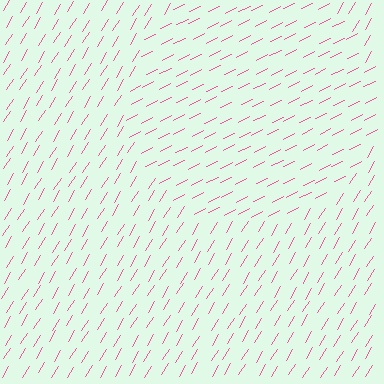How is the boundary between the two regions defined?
The boundary is defined purely by a change in line orientation (approximately 31 degrees difference). All lines are the same color and thickness.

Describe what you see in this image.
The image is filled with small pink line segments. A circle region in the image has lines oriented differently from the surrounding lines, creating a visible texture boundary.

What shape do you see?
I see a circle.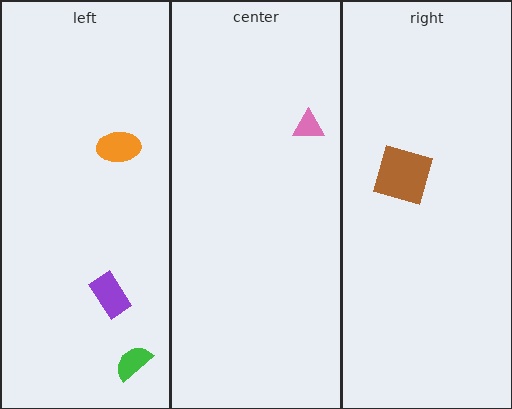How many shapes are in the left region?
3.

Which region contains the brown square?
The right region.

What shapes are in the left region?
The orange ellipse, the green semicircle, the purple rectangle.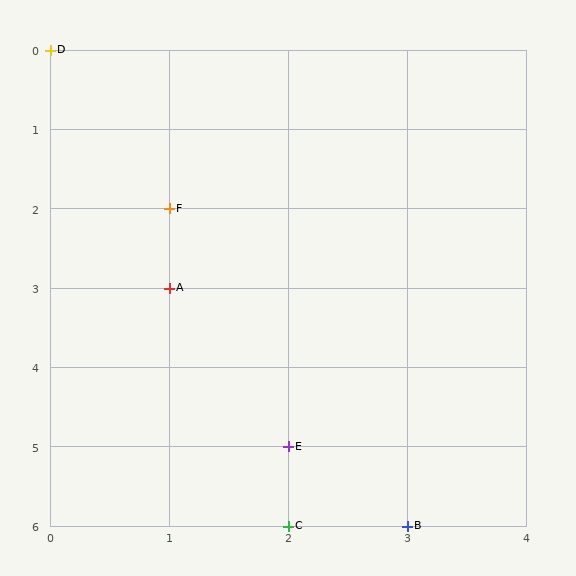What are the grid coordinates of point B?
Point B is at grid coordinates (3, 6).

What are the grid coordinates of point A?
Point A is at grid coordinates (1, 3).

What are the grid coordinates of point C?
Point C is at grid coordinates (2, 6).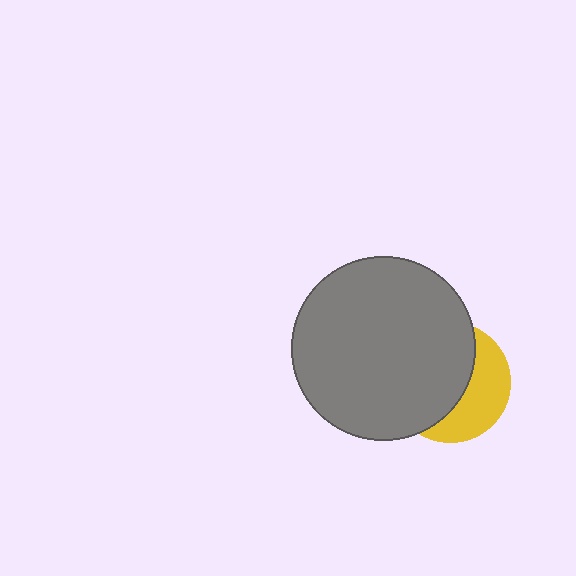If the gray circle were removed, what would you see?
You would see the complete yellow circle.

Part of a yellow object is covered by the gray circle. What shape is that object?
It is a circle.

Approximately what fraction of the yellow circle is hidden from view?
Roughly 61% of the yellow circle is hidden behind the gray circle.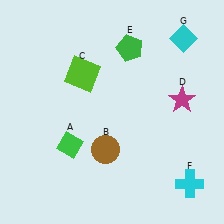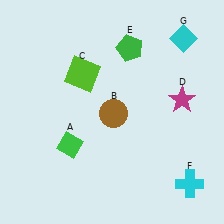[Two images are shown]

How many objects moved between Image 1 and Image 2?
1 object moved between the two images.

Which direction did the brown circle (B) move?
The brown circle (B) moved up.